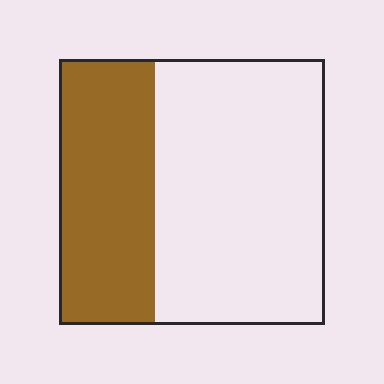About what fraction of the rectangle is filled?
About three eighths (3/8).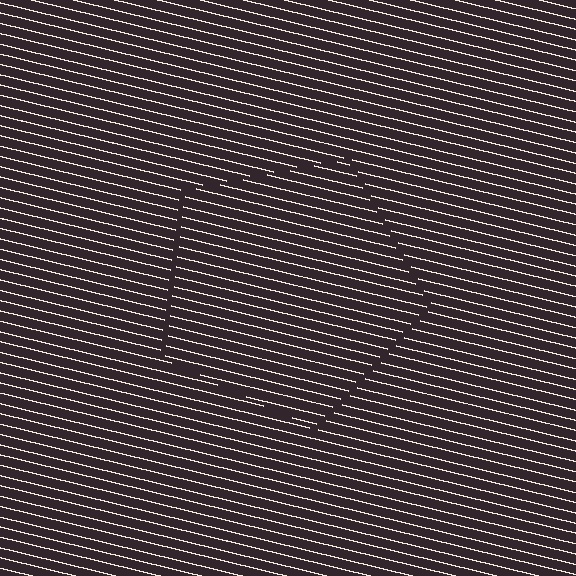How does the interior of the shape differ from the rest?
The interior of the shape contains the same grating, shifted by half a period — the contour is defined by the phase discontinuity where line-ends from the inner and outer gratings abut.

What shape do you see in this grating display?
An illusory pentagon. The interior of the shape contains the same grating, shifted by half a period — the contour is defined by the phase discontinuity where line-ends from the inner and outer gratings abut.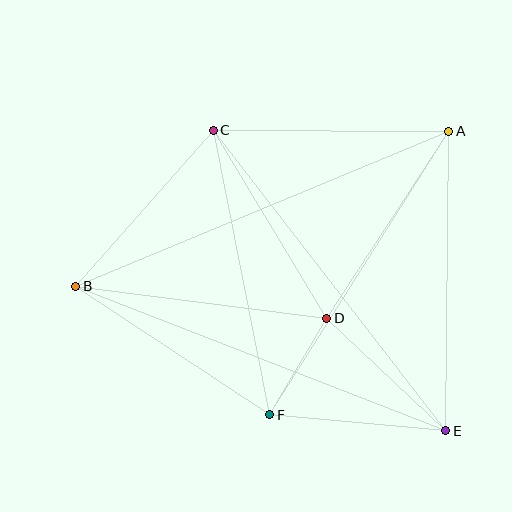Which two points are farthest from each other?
Points A and B are farthest from each other.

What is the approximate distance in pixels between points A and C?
The distance between A and C is approximately 236 pixels.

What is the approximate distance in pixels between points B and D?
The distance between B and D is approximately 253 pixels.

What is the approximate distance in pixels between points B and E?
The distance between B and E is approximately 397 pixels.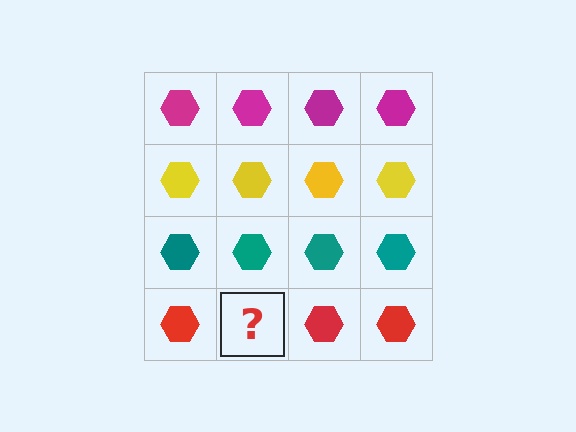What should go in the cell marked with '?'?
The missing cell should contain a red hexagon.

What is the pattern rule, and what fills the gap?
The rule is that each row has a consistent color. The gap should be filled with a red hexagon.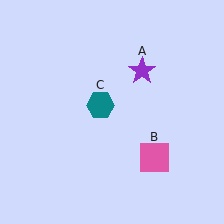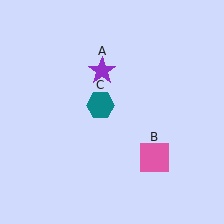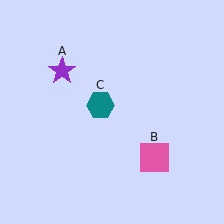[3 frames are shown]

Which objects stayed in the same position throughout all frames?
Pink square (object B) and teal hexagon (object C) remained stationary.